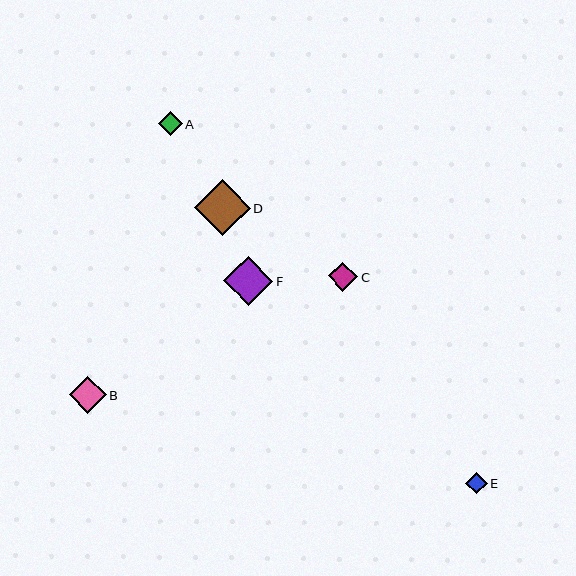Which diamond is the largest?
Diamond D is the largest with a size of approximately 56 pixels.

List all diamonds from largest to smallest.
From largest to smallest: D, F, B, C, A, E.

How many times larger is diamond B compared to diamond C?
Diamond B is approximately 1.3 times the size of diamond C.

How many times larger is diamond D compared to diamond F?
Diamond D is approximately 1.1 times the size of diamond F.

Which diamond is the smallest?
Diamond E is the smallest with a size of approximately 22 pixels.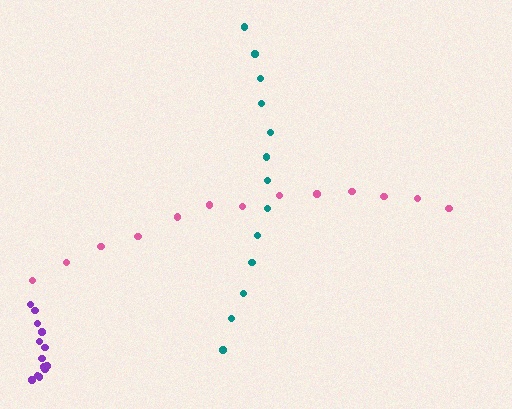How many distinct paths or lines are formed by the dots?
There are 3 distinct paths.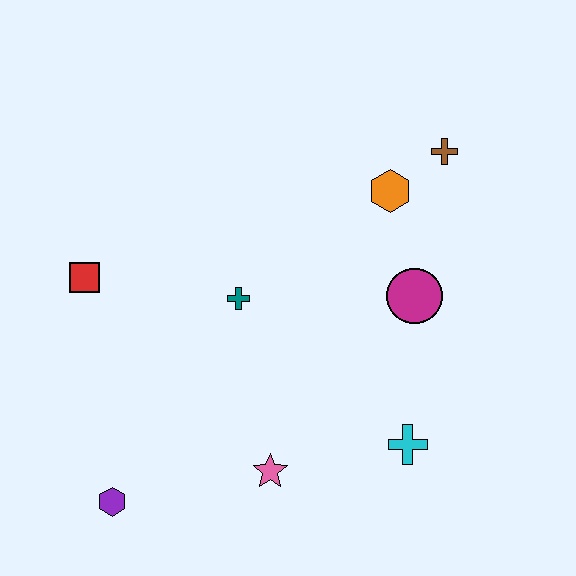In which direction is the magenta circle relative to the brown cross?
The magenta circle is below the brown cross.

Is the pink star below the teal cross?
Yes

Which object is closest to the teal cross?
The red square is closest to the teal cross.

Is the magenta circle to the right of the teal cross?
Yes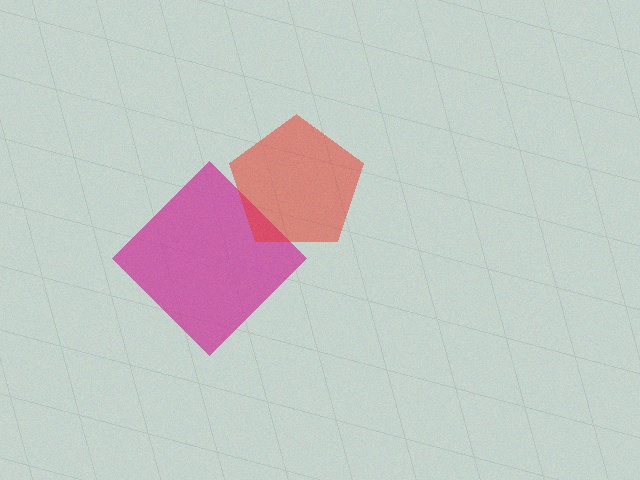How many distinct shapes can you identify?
There are 2 distinct shapes: a magenta diamond, a red pentagon.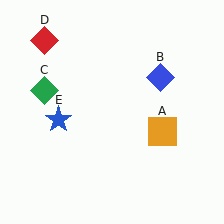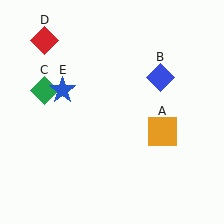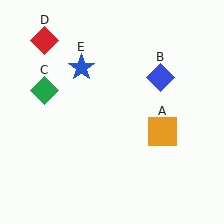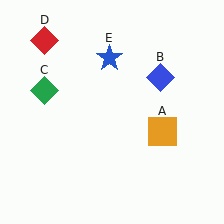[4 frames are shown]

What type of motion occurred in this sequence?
The blue star (object E) rotated clockwise around the center of the scene.